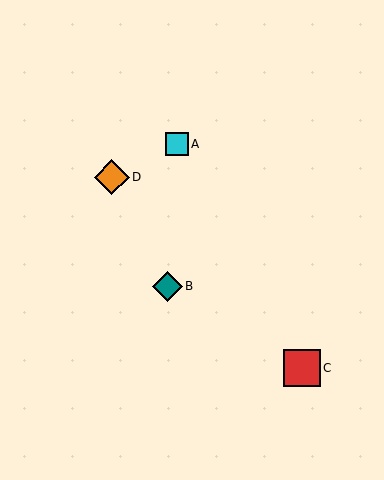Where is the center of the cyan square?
The center of the cyan square is at (177, 144).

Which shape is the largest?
The red square (labeled C) is the largest.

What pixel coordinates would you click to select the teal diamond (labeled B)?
Click at (167, 286) to select the teal diamond B.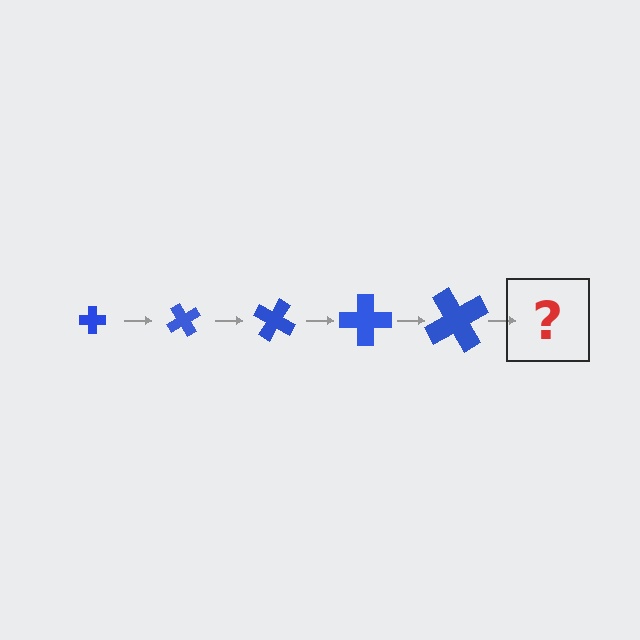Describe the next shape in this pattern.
It should be a cross, larger than the previous one and rotated 300 degrees from the start.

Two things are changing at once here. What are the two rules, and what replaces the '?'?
The two rules are that the cross grows larger each step and it rotates 60 degrees each step. The '?' should be a cross, larger than the previous one and rotated 300 degrees from the start.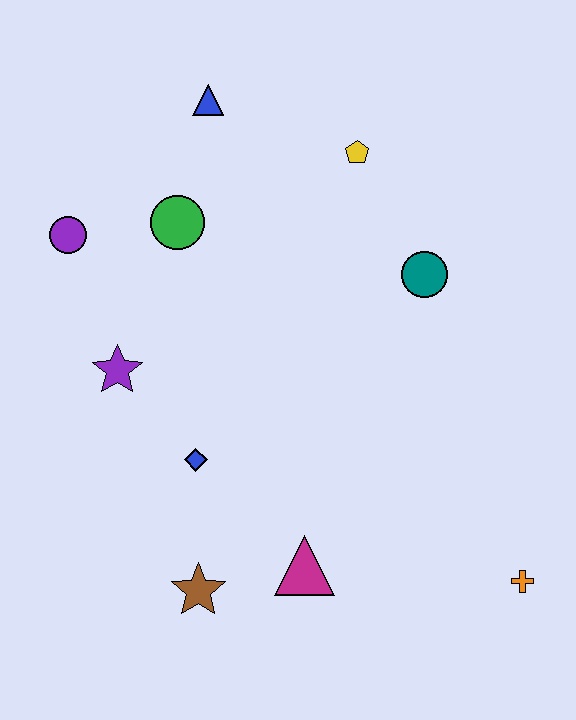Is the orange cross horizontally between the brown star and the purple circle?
No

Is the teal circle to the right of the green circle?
Yes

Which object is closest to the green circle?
The purple circle is closest to the green circle.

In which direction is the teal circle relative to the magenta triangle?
The teal circle is above the magenta triangle.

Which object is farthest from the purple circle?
The orange cross is farthest from the purple circle.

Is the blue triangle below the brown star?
No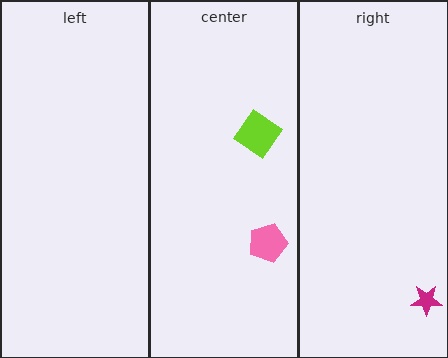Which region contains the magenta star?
The right region.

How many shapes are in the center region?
2.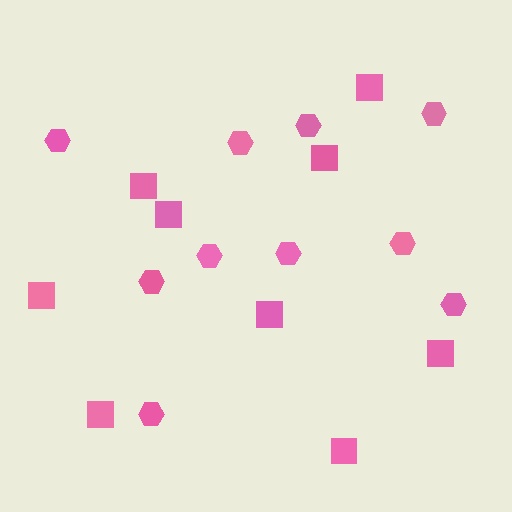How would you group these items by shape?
There are 2 groups: one group of squares (9) and one group of hexagons (10).